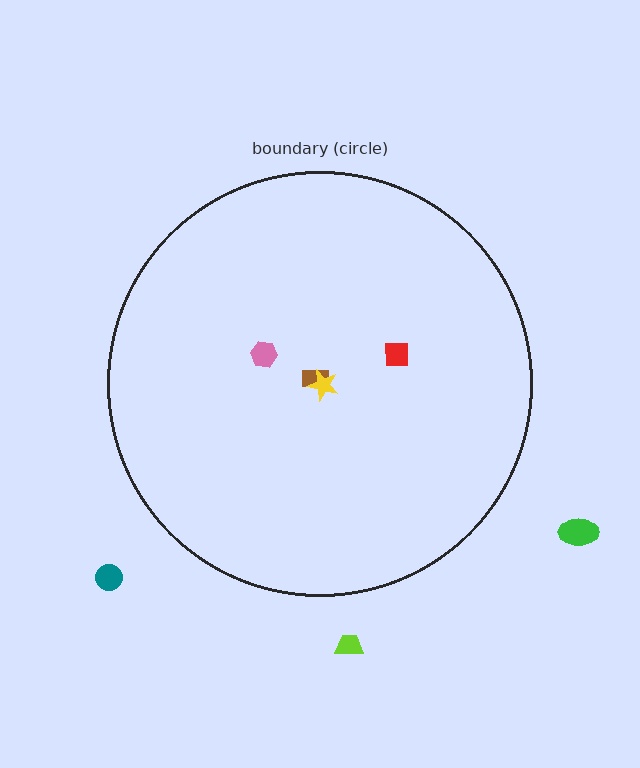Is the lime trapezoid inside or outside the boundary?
Outside.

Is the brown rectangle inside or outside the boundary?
Inside.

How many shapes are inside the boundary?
4 inside, 3 outside.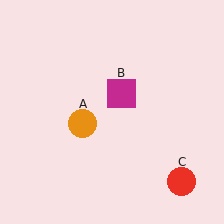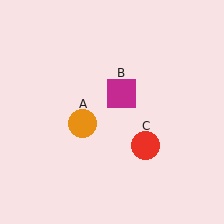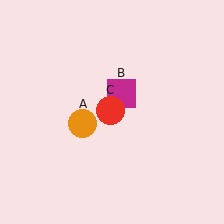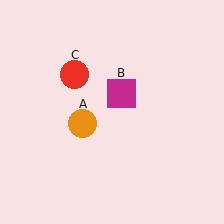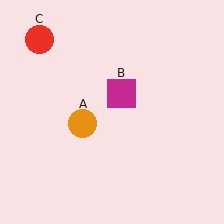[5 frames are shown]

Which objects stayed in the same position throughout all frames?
Orange circle (object A) and magenta square (object B) remained stationary.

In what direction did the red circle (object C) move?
The red circle (object C) moved up and to the left.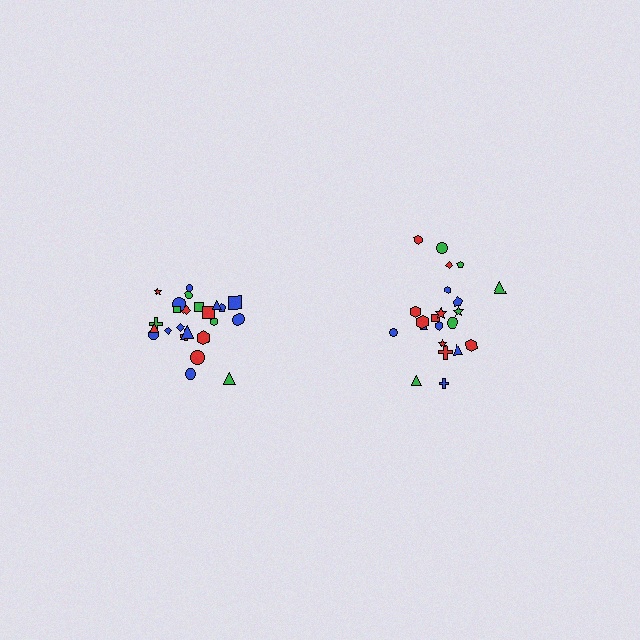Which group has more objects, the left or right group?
The left group.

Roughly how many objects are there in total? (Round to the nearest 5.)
Roughly 45 objects in total.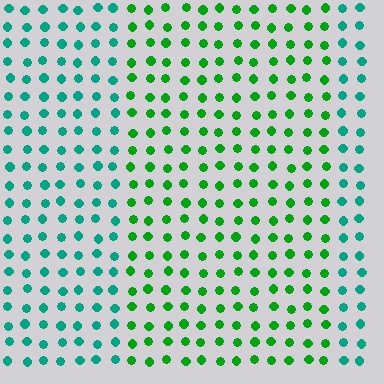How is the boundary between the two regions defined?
The boundary is defined purely by a slight shift in hue (about 41 degrees). Spacing, size, and orientation are identical on both sides.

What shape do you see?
I see a rectangle.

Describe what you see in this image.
The image is filled with small teal elements in a uniform arrangement. A rectangle-shaped region is visible where the elements are tinted to a slightly different hue, forming a subtle color boundary.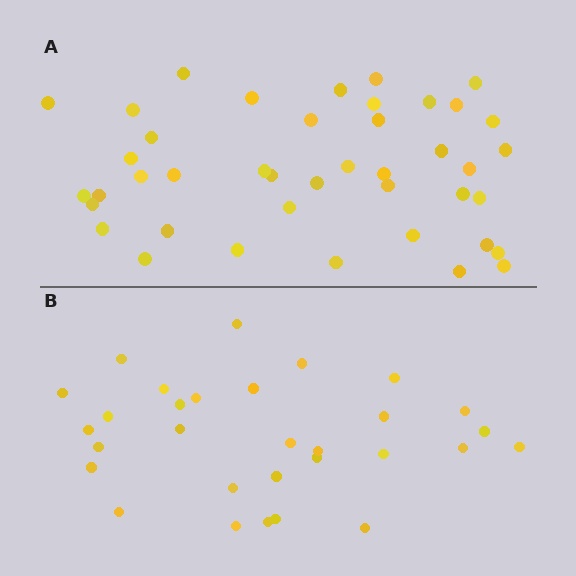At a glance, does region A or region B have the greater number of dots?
Region A (the top region) has more dots.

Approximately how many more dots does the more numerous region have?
Region A has roughly 12 or so more dots than region B.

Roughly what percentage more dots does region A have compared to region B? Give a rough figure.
About 40% more.